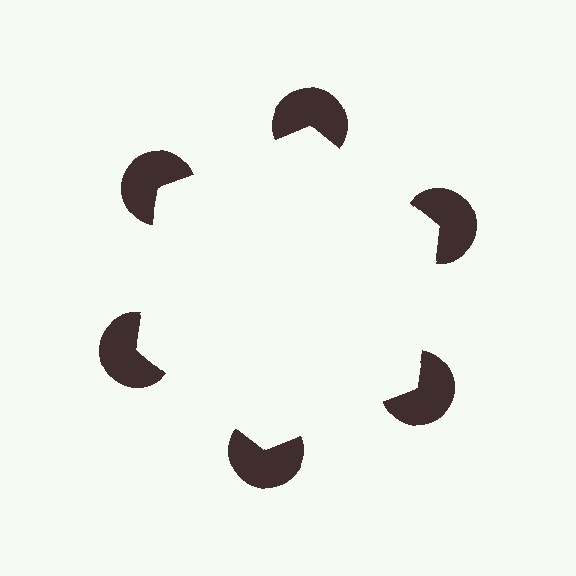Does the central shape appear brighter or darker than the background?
It typically appears slightly brighter than the background, even though no actual brightness change is drawn.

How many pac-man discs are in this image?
There are 6 — one at each vertex of the illusory hexagon.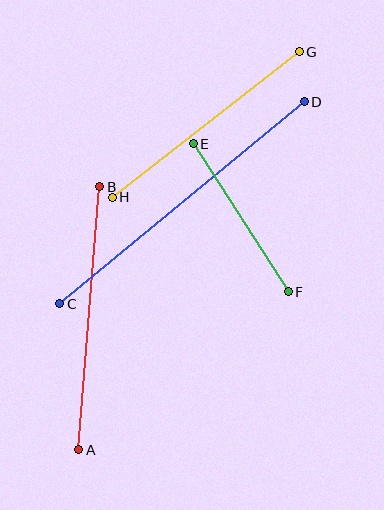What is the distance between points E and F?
The distance is approximately 176 pixels.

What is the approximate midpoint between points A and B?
The midpoint is at approximately (89, 318) pixels.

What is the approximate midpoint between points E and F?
The midpoint is at approximately (241, 218) pixels.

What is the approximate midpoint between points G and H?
The midpoint is at approximately (206, 125) pixels.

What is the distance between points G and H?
The distance is approximately 237 pixels.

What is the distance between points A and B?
The distance is approximately 264 pixels.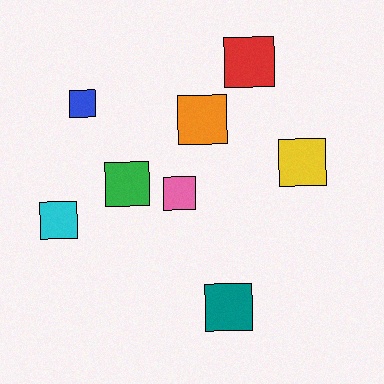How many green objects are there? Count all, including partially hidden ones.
There is 1 green object.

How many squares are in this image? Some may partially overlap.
There are 8 squares.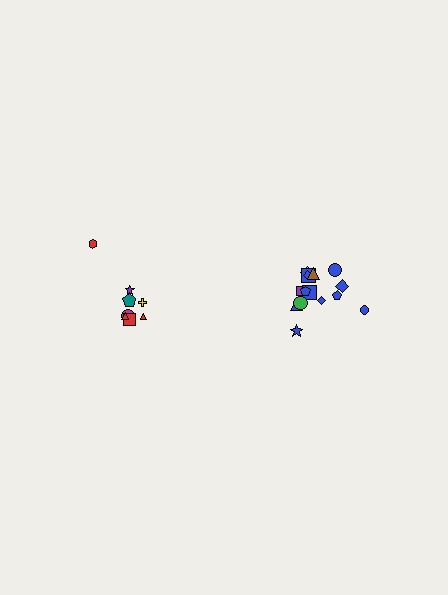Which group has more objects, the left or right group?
The right group.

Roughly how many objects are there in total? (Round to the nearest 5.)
Roughly 25 objects in total.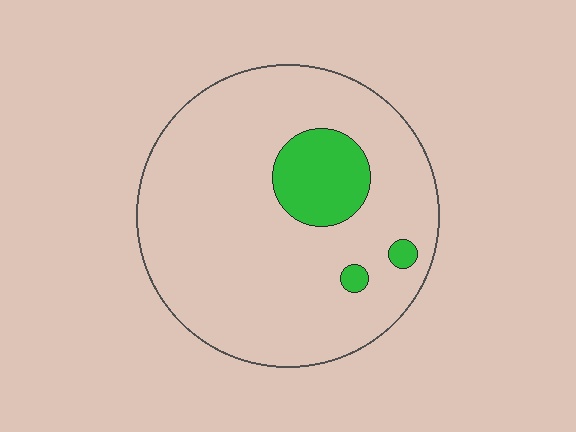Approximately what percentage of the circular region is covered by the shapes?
Approximately 10%.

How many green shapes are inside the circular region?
3.